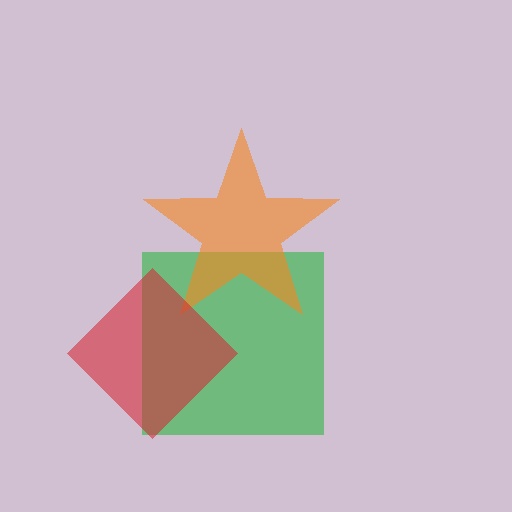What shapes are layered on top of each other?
The layered shapes are: a green square, an orange star, a red diamond.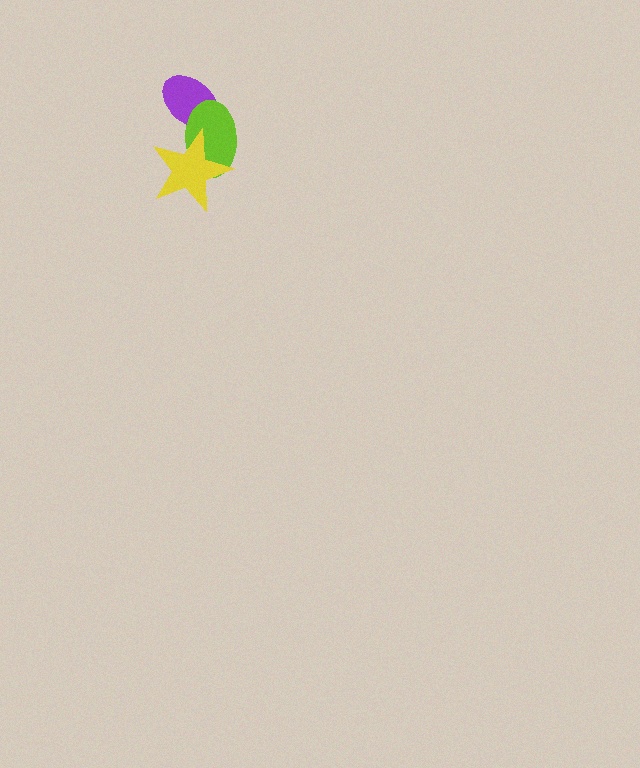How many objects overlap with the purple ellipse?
2 objects overlap with the purple ellipse.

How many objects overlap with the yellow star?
2 objects overlap with the yellow star.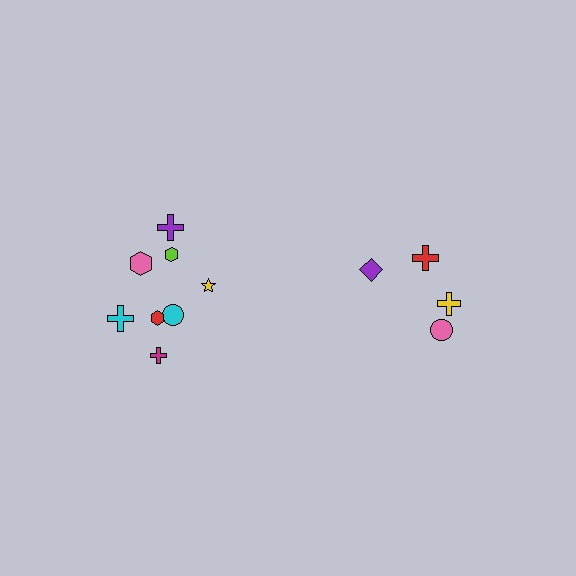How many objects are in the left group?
There are 8 objects.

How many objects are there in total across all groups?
There are 12 objects.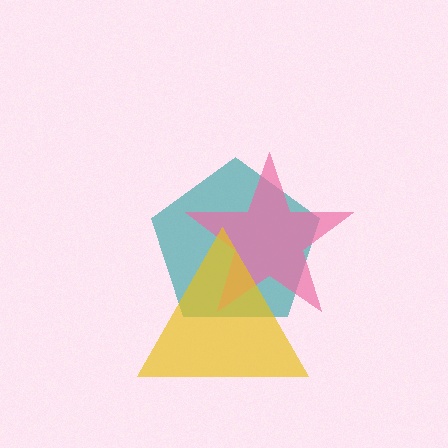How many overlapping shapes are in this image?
There are 3 overlapping shapes in the image.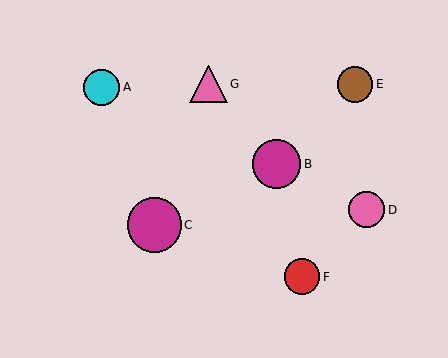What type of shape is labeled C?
Shape C is a magenta circle.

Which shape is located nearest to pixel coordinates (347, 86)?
The brown circle (labeled E) at (355, 84) is nearest to that location.